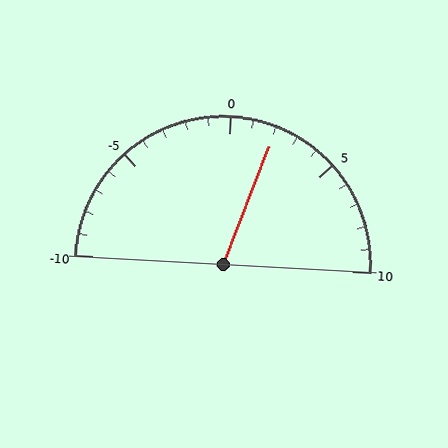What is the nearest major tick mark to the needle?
The nearest major tick mark is 0.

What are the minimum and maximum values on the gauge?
The gauge ranges from -10 to 10.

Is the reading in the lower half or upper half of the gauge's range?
The reading is in the upper half of the range (-10 to 10).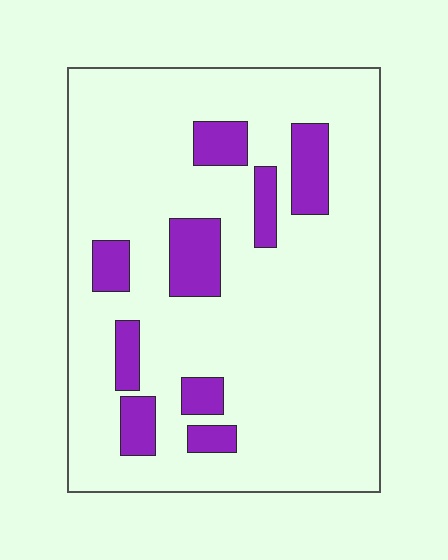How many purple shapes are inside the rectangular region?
9.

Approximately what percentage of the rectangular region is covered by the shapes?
Approximately 15%.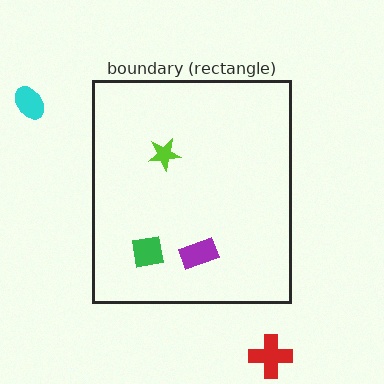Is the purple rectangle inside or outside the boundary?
Inside.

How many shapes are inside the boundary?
3 inside, 2 outside.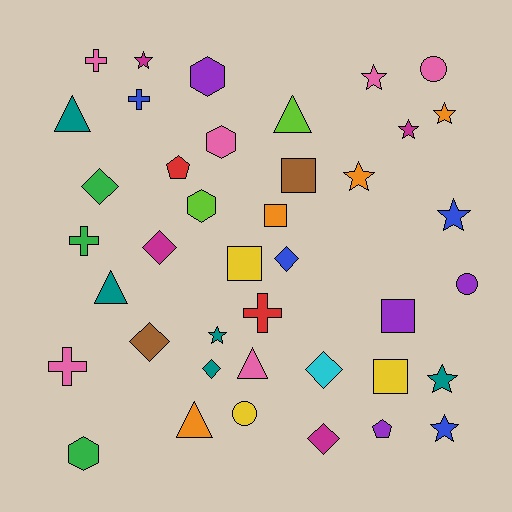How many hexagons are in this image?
There are 4 hexagons.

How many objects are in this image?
There are 40 objects.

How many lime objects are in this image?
There are 2 lime objects.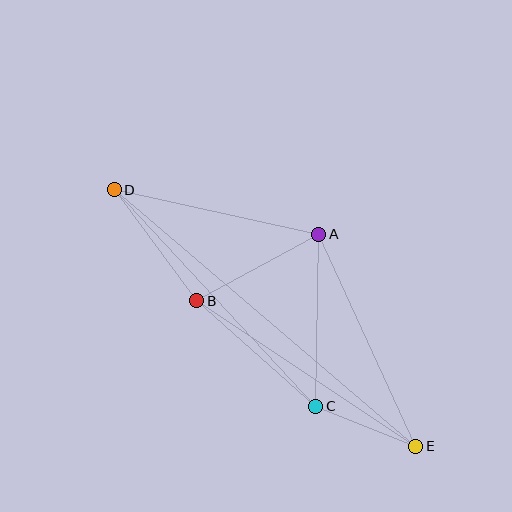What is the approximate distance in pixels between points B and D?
The distance between B and D is approximately 138 pixels.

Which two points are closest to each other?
Points C and E are closest to each other.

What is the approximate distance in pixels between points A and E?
The distance between A and E is approximately 233 pixels.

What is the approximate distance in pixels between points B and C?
The distance between B and C is approximately 159 pixels.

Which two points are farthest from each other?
Points D and E are farthest from each other.